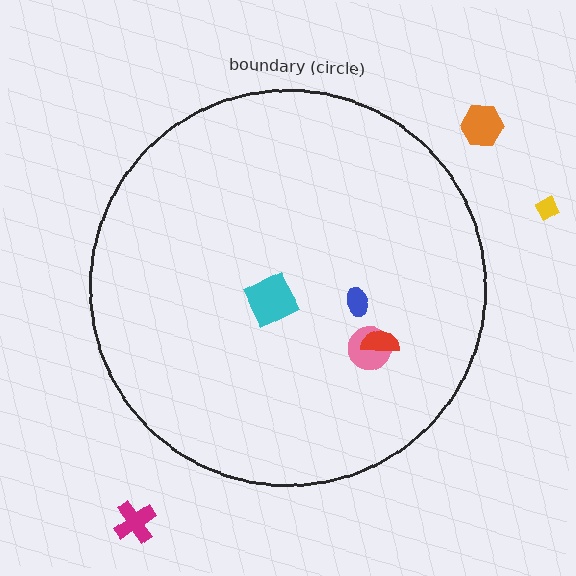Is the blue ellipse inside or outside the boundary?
Inside.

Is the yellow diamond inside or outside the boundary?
Outside.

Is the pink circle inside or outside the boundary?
Inside.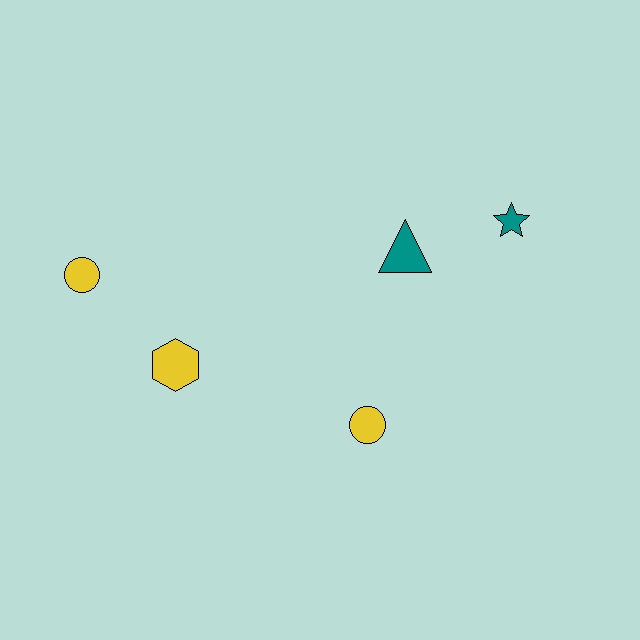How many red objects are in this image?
There are no red objects.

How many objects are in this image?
There are 5 objects.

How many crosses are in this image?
There are no crosses.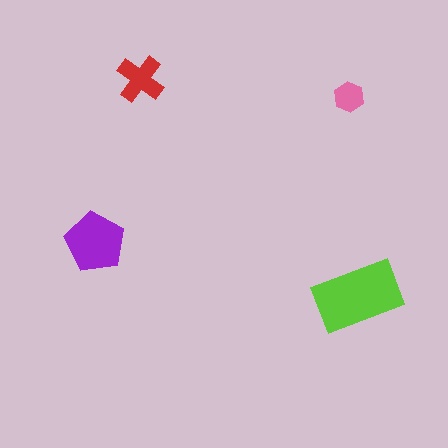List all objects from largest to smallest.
The lime rectangle, the purple pentagon, the red cross, the pink hexagon.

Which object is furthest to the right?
The lime rectangle is rightmost.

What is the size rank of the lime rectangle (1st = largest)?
1st.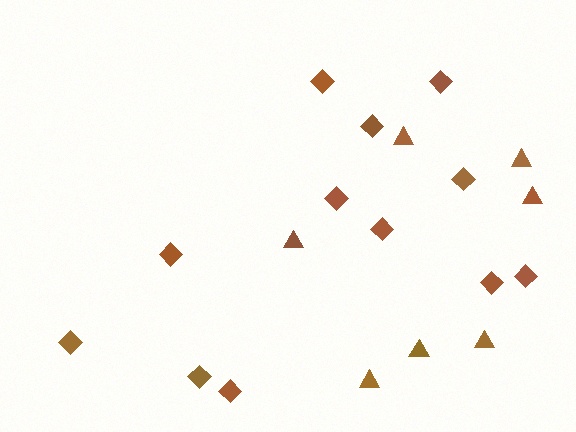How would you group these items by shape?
There are 2 groups: one group of diamonds (12) and one group of triangles (7).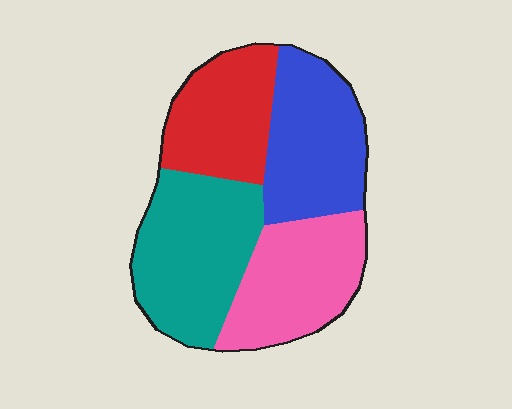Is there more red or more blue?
Blue.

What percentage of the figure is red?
Red covers roughly 20% of the figure.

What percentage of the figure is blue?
Blue takes up between a sixth and a third of the figure.